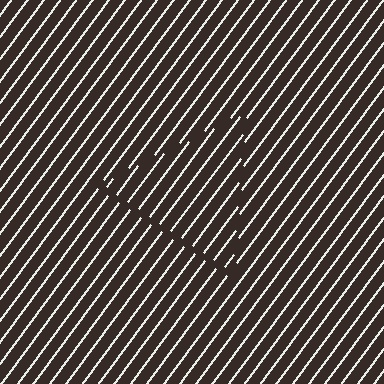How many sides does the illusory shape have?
3 sides — the line-ends trace a triangle.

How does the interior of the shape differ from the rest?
The interior of the shape contains the same grating, shifted by half a period — the contour is defined by the phase discontinuity where line-ends from the inner and outer gratings abut.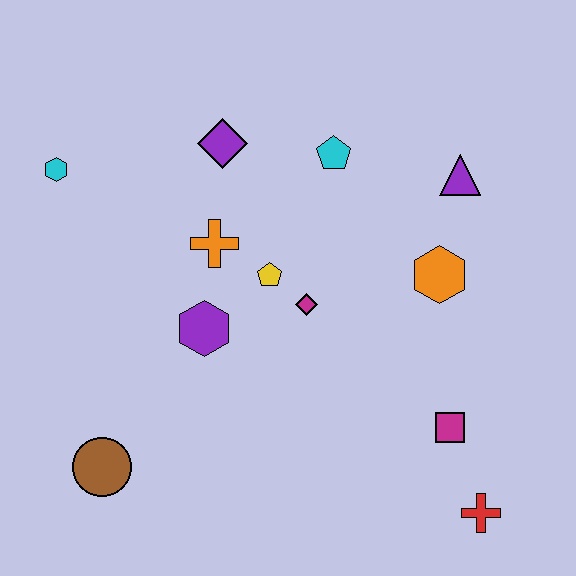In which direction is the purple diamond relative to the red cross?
The purple diamond is above the red cross.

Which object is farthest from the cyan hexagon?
The red cross is farthest from the cyan hexagon.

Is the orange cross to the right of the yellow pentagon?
No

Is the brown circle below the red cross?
No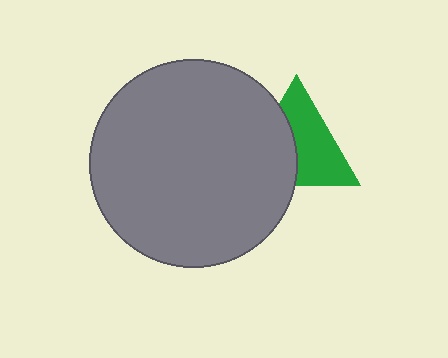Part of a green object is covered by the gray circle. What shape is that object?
It is a triangle.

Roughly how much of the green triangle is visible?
About half of it is visible (roughly 57%).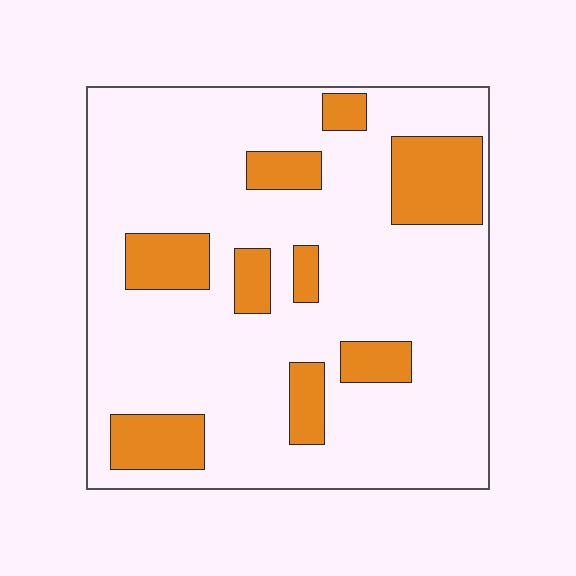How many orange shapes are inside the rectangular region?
9.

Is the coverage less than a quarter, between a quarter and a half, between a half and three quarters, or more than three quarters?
Less than a quarter.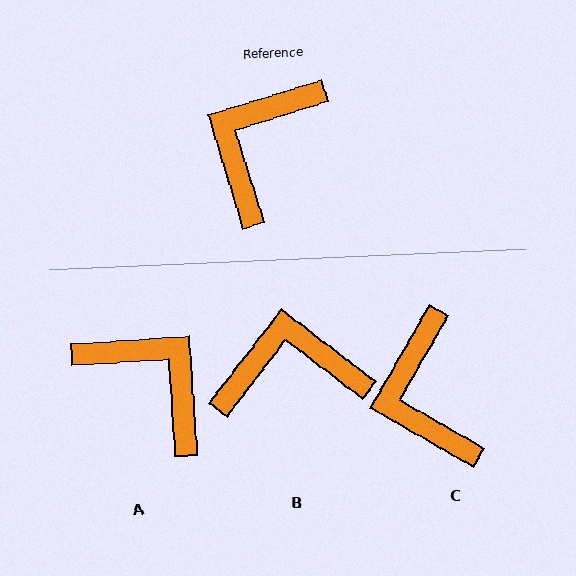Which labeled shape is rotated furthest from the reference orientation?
A, about 104 degrees away.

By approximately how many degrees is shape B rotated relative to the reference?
Approximately 55 degrees clockwise.